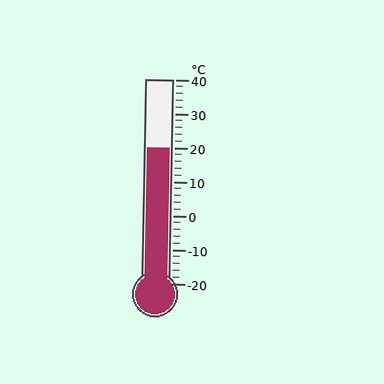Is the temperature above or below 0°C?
The temperature is above 0°C.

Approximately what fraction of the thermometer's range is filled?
The thermometer is filled to approximately 65% of its range.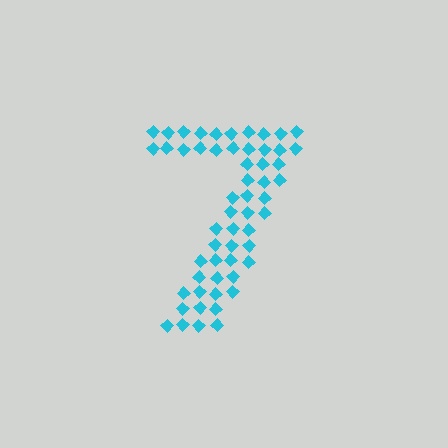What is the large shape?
The large shape is the digit 7.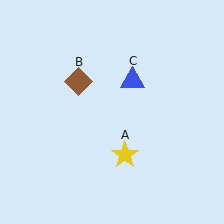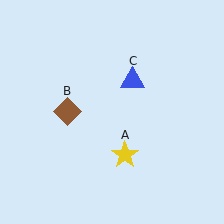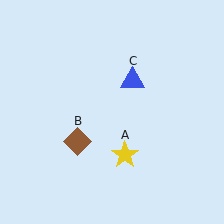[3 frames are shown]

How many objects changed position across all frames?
1 object changed position: brown diamond (object B).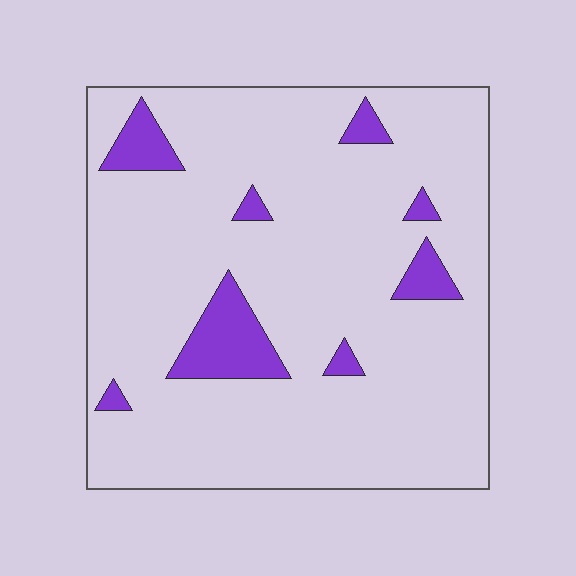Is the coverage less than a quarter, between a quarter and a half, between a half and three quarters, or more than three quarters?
Less than a quarter.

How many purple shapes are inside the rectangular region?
8.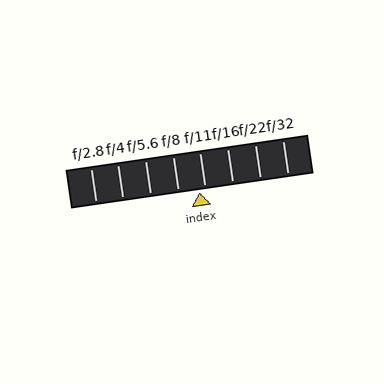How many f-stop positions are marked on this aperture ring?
There are 8 f-stop positions marked.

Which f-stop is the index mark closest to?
The index mark is closest to f/11.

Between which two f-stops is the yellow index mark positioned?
The index mark is between f/8 and f/11.